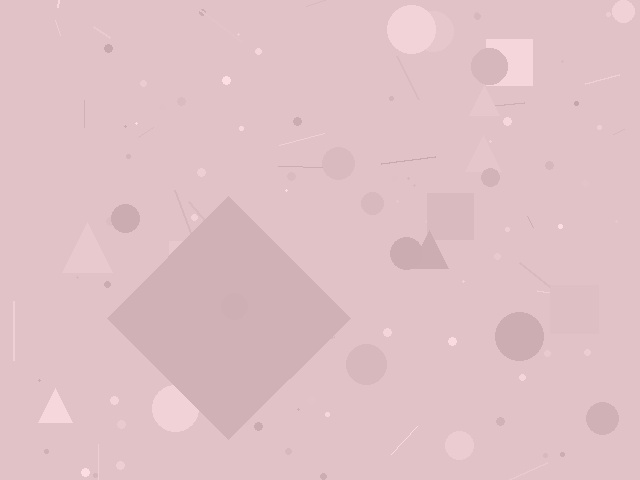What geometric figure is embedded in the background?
A diamond is embedded in the background.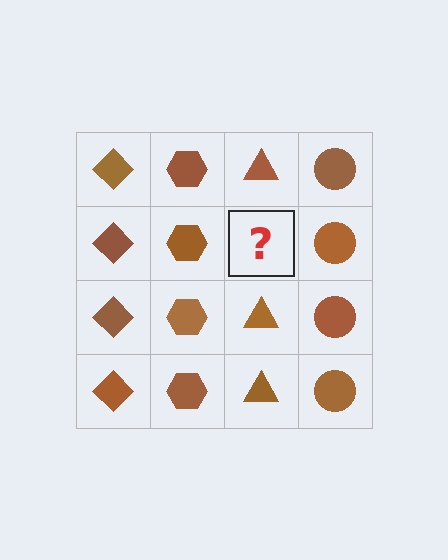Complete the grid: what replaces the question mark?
The question mark should be replaced with a brown triangle.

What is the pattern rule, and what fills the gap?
The rule is that each column has a consistent shape. The gap should be filled with a brown triangle.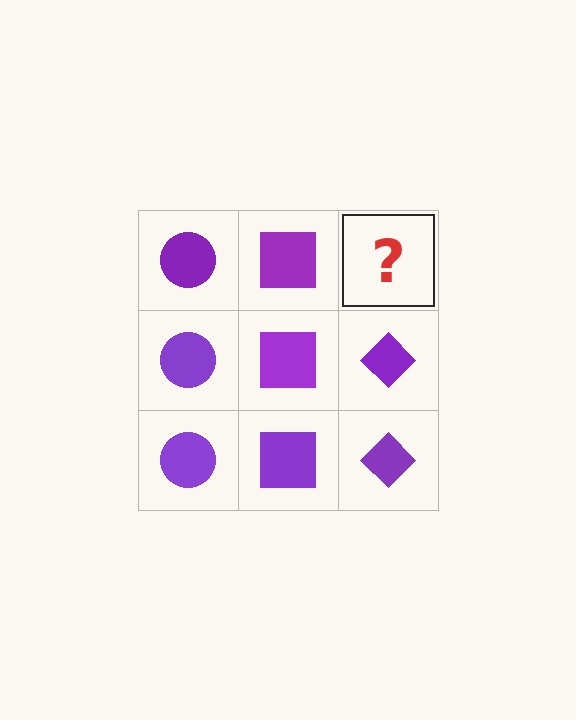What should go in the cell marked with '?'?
The missing cell should contain a purple diamond.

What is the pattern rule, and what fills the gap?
The rule is that each column has a consistent shape. The gap should be filled with a purple diamond.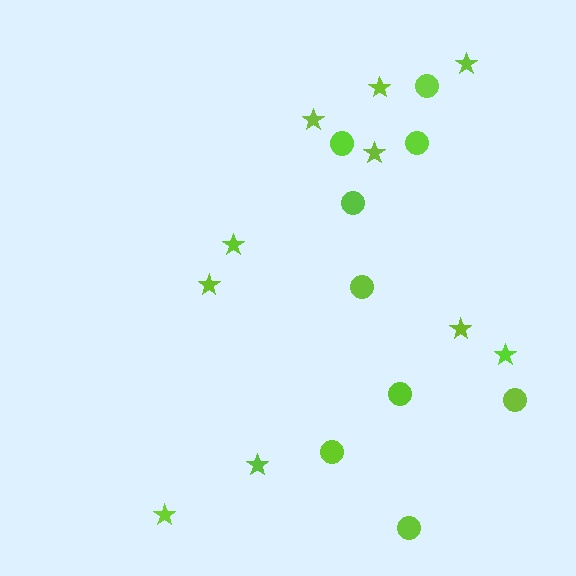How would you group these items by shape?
There are 2 groups: one group of stars (10) and one group of circles (9).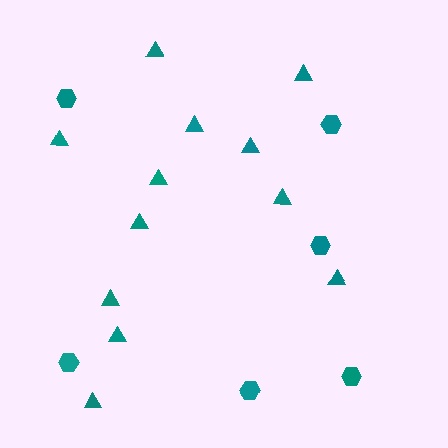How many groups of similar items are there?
There are 2 groups: one group of triangles (12) and one group of hexagons (6).